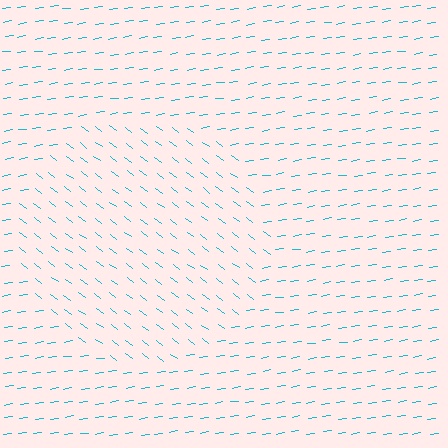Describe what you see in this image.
The image is filled with small cyan line segments. A circle region in the image has lines oriented differently from the surrounding lines, creating a visible texture boundary.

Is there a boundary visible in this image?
Yes, there is a texture boundary formed by a change in line orientation.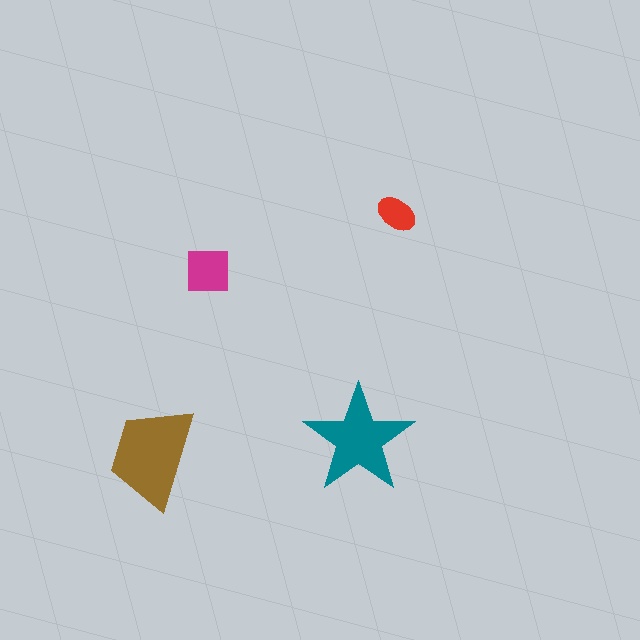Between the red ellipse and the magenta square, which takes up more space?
The magenta square.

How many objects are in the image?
There are 4 objects in the image.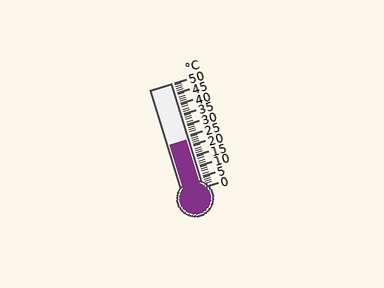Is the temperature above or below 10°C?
The temperature is above 10°C.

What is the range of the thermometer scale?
The thermometer scale ranges from 0°C to 50°C.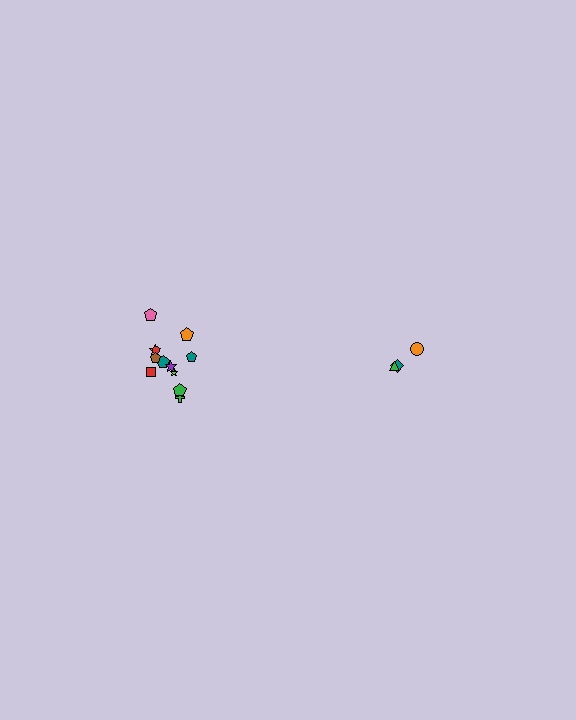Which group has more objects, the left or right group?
The left group.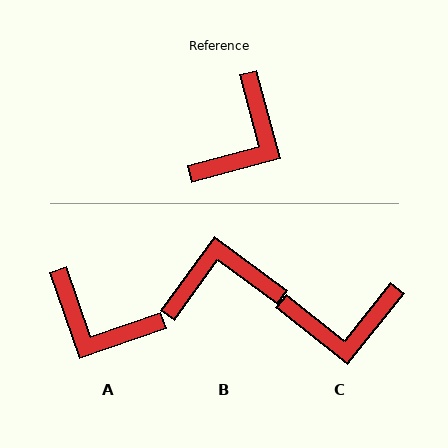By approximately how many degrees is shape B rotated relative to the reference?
Approximately 129 degrees counter-clockwise.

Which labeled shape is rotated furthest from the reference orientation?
B, about 129 degrees away.